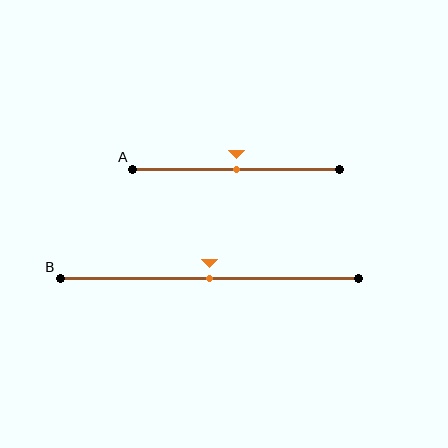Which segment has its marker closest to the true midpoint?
Segment A has its marker closest to the true midpoint.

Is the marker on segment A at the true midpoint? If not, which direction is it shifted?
Yes, the marker on segment A is at the true midpoint.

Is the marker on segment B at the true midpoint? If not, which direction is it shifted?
Yes, the marker on segment B is at the true midpoint.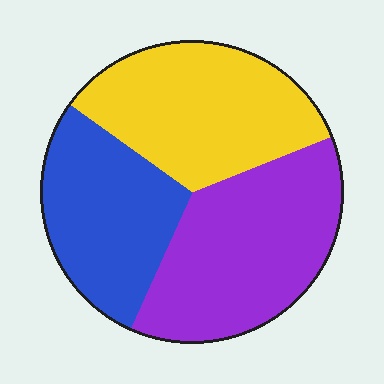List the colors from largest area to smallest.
From largest to smallest: purple, yellow, blue.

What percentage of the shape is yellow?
Yellow covers roughly 35% of the shape.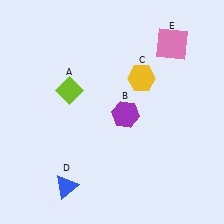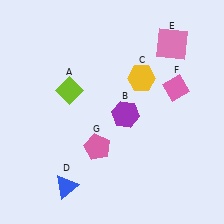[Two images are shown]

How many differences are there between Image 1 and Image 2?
There are 2 differences between the two images.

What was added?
A pink diamond (F), a pink pentagon (G) were added in Image 2.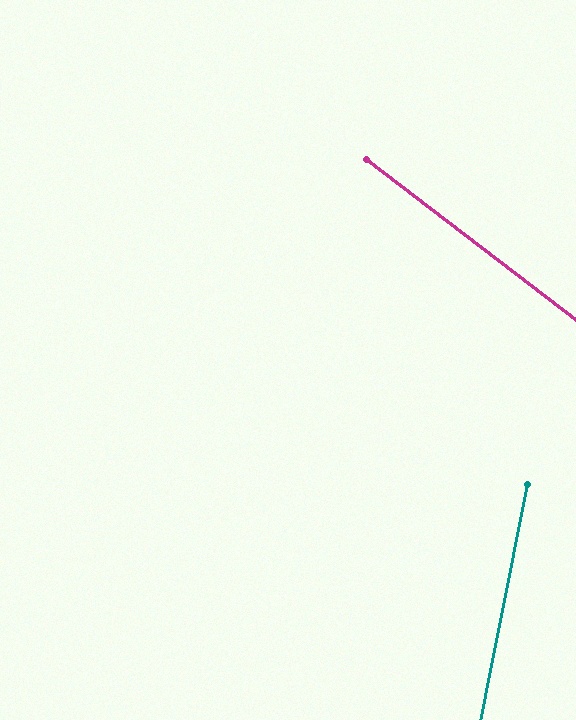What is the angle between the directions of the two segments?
Approximately 64 degrees.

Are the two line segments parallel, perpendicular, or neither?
Neither parallel nor perpendicular — they differ by about 64°.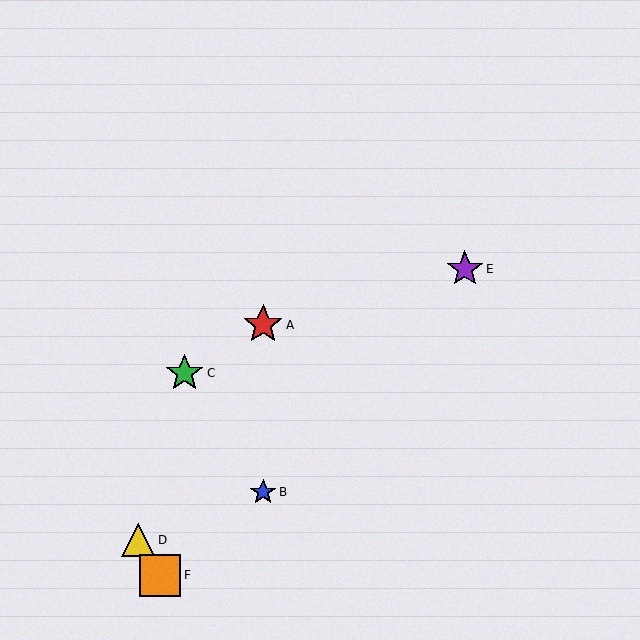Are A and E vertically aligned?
No, A is at x≈263 and E is at x≈465.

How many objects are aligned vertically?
2 objects (A, B) are aligned vertically.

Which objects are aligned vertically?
Objects A, B are aligned vertically.